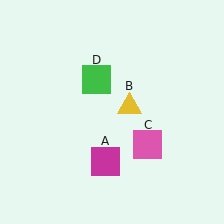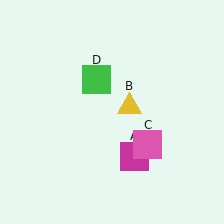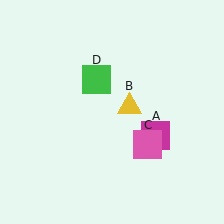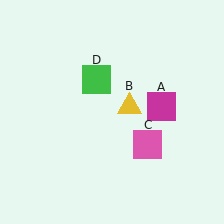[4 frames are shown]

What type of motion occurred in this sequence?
The magenta square (object A) rotated counterclockwise around the center of the scene.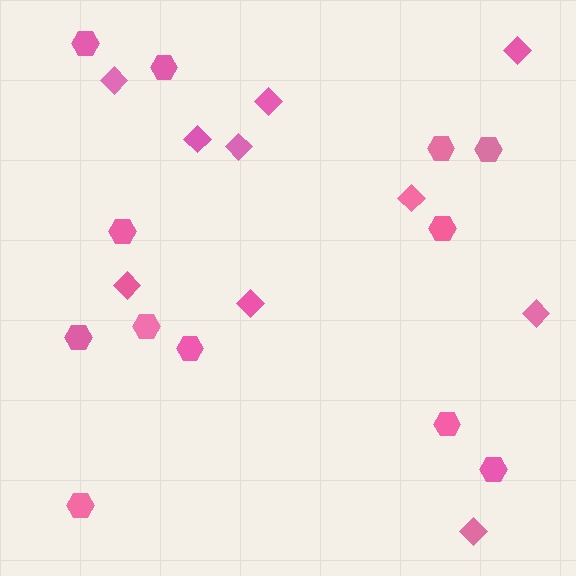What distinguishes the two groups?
There are 2 groups: one group of hexagons (12) and one group of diamonds (10).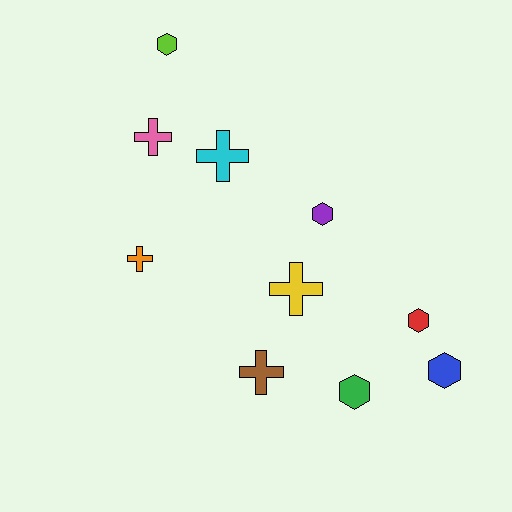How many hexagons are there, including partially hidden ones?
There are 5 hexagons.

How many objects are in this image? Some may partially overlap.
There are 10 objects.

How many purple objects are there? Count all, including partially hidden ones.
There is 1 purple object.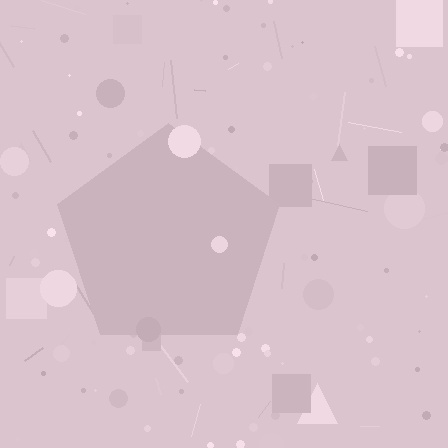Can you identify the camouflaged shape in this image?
The camouflaged shape is a pentagon.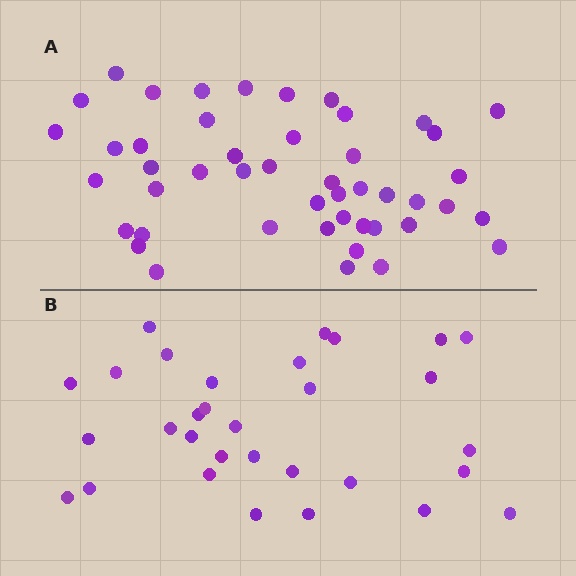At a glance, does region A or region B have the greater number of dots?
Region A (the top region) has more dots.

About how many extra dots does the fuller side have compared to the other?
Region A has approximately 15 more dots than region B.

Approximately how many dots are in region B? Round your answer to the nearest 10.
About 30 dots. (The exact count is 31, which rounds to 30.)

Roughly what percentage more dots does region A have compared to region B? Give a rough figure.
About 50% more.